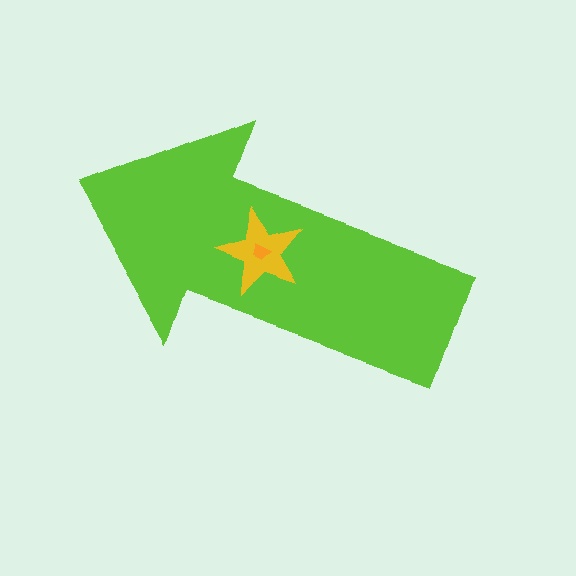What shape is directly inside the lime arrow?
The yellow star.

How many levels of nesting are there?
3.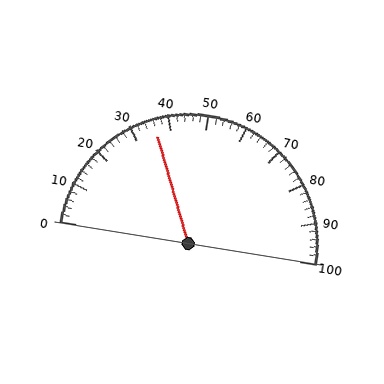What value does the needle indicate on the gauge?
The needle indicates approximately 36.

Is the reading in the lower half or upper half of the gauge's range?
The reading is in the lower half of the range (0 to 100).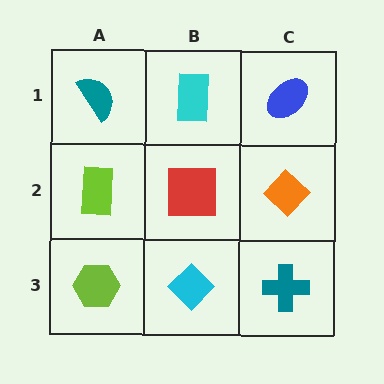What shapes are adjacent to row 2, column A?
A teal semicircle (row 1, column A), a lime hexagon (row 3, column A), a red square (row 2, column B).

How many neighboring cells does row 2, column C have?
3.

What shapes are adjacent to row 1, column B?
A red square (row 2, column B), a teal semicircle (row 1, column A), a blue ellipse (row 1, column C).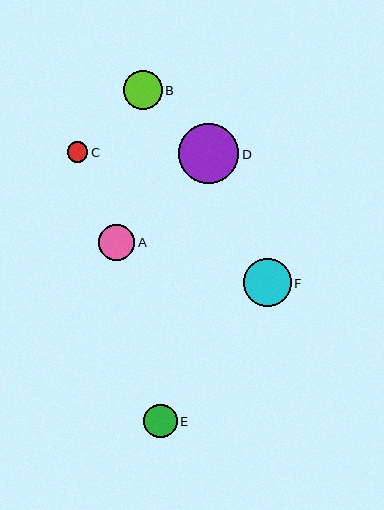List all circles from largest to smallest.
From largest to smallest: D, F, B, A, E, C.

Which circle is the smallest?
Circle C is the smallest with a size of approximately 21 pixels.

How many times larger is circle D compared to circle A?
Circle D is approximately 1.7 times the size of circle A.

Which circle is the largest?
Circle D is the largest with a size of approximately 60 pixels.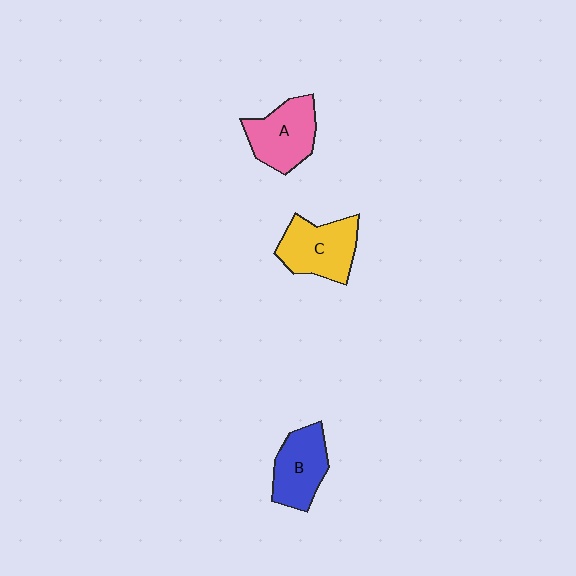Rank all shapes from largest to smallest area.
From largest to smallest: C (yellow), A (pink), B (blue).